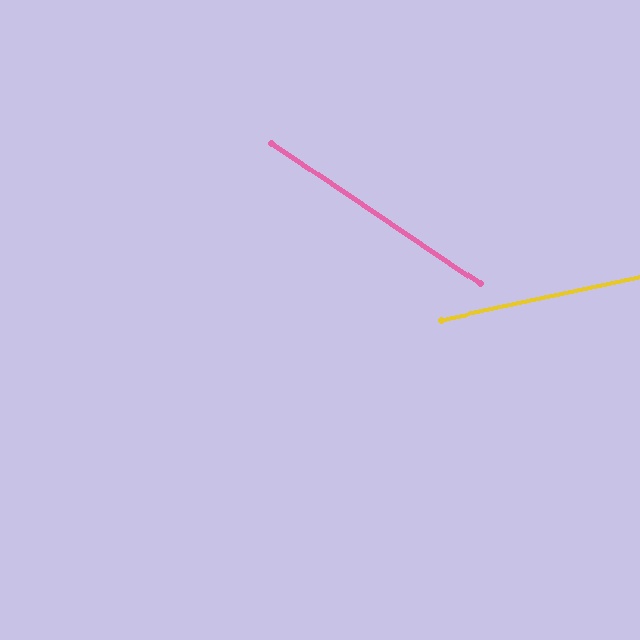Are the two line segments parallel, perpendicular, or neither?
Neither parallel nor perpendicular — they differ by about 46°.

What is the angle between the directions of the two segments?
Approximately 46 degrees.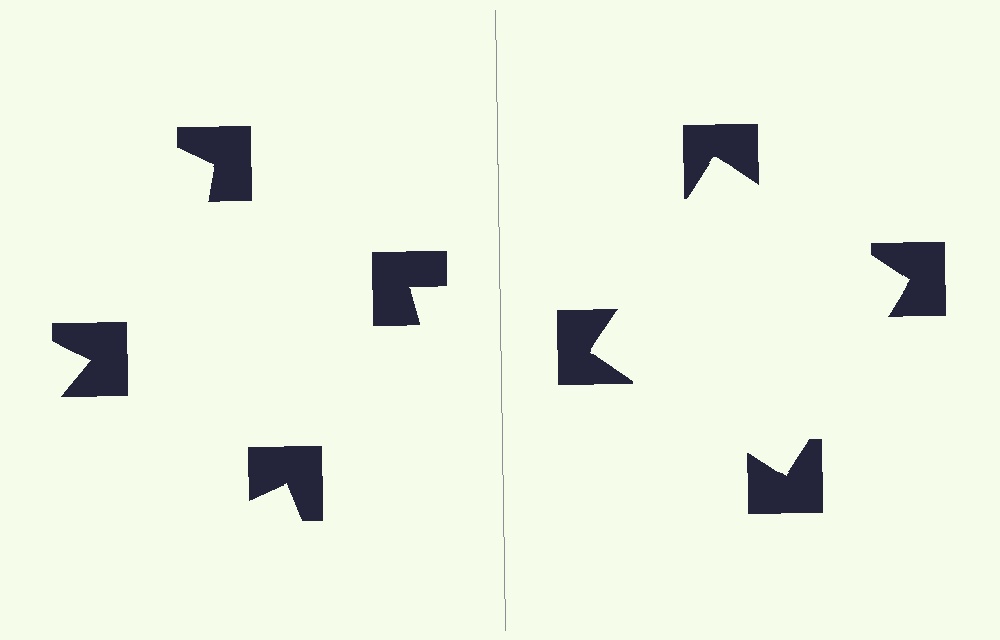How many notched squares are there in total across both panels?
8 — 4 on each side.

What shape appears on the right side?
An illusory square.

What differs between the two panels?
The notched squares are positioned identically on both sides; only the wedge orientations differ. On the right they align to a square; on the left they are misaligned.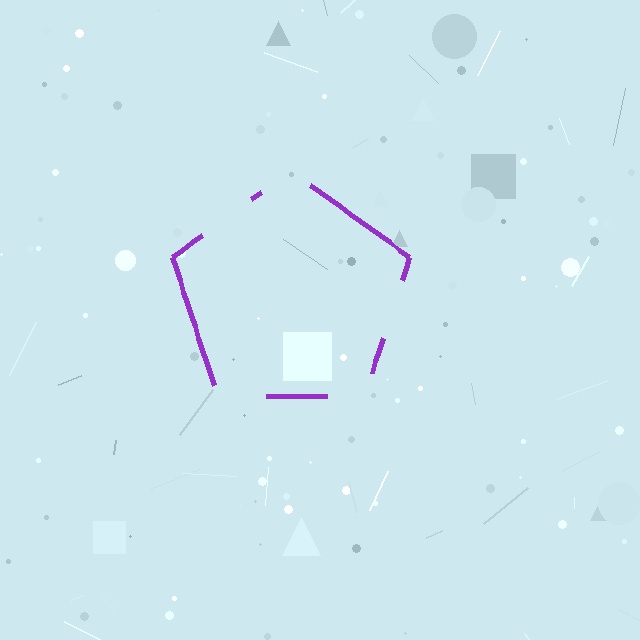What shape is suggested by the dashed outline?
The dashed outline suggests a pentagon.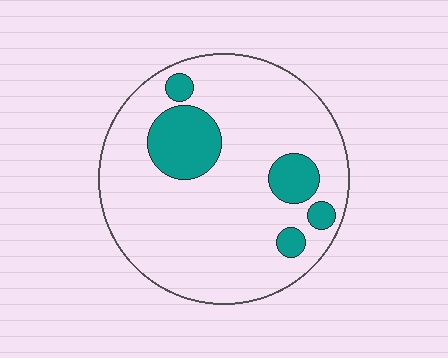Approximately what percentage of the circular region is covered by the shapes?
Approximately 15%.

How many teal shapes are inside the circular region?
5.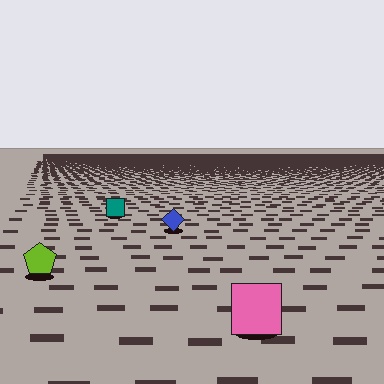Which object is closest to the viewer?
The pink square is closest. The texture marks near it are larger and more spread out.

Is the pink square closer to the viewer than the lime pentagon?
Yes. The pink square is closer — you can tell from the texture gradient: the ground texture is coarser near it.